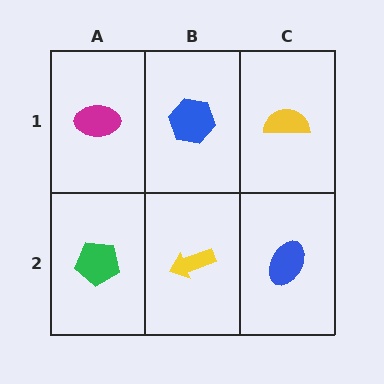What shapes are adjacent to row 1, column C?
A blue ellipse (row 2, column C), a blue hexagon (row 1, column B).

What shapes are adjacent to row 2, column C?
A yellow semicircle (row 1, column C), a yellow arrow (row 2, column B).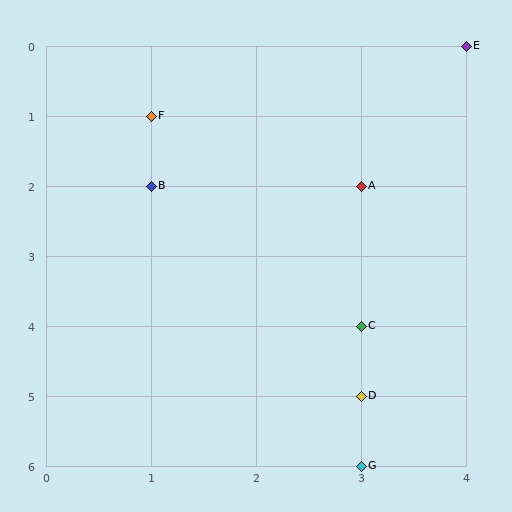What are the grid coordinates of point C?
Point C is at grid coordinates (3, 4).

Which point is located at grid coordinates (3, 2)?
Point A is at (3, 2).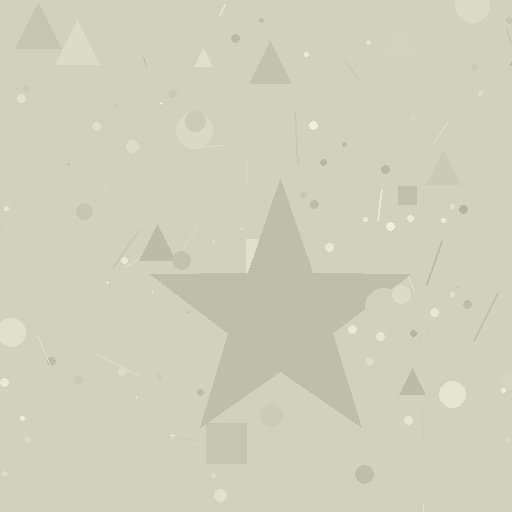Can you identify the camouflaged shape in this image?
The camouflaged shape is a star.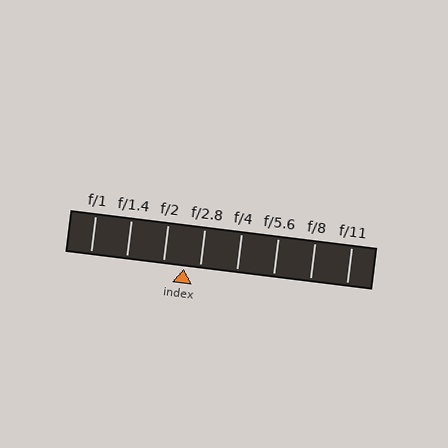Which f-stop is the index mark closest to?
The index mark is closest to f/2.8.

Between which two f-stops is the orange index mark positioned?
The index mark is between f/2 and f/2.8.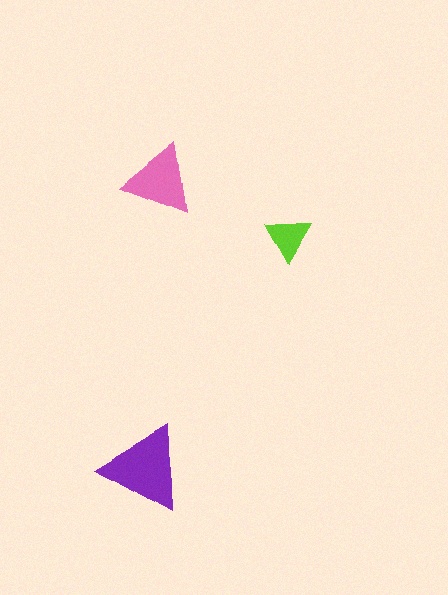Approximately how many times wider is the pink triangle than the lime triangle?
About 1.5 times wider.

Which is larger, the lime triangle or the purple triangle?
The purple one.